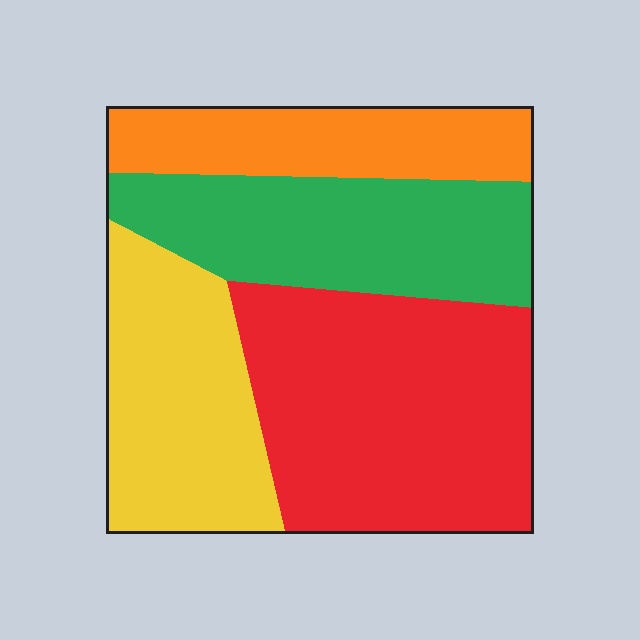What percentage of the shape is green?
Green covers 24% of the shape.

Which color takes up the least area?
Orange, at roughly 15%.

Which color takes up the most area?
Red, at roughly 35%.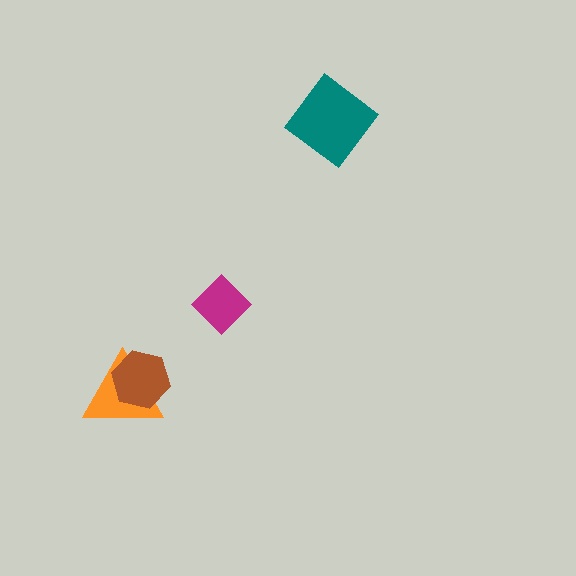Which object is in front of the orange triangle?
The brown hexagon is in front of the orange triangle.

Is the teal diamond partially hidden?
No, no other shape covers it.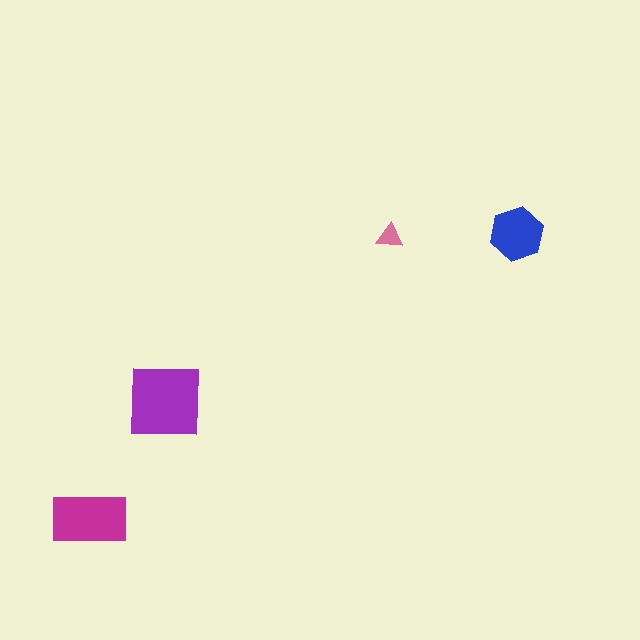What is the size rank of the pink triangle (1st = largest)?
4th.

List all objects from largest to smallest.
The purple square, the magenta rectangle, the blue hexagon, the pink triangle.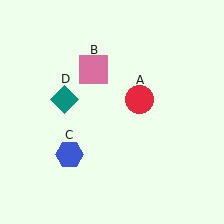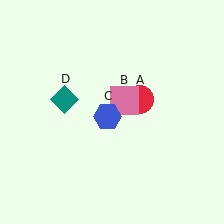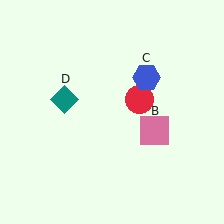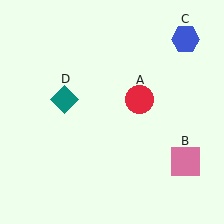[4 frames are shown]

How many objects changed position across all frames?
2 objects changed position: pink square (object B), blue hexagon (object C).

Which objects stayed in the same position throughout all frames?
Red circle (object A) and teal diamond (object D) remained stationary.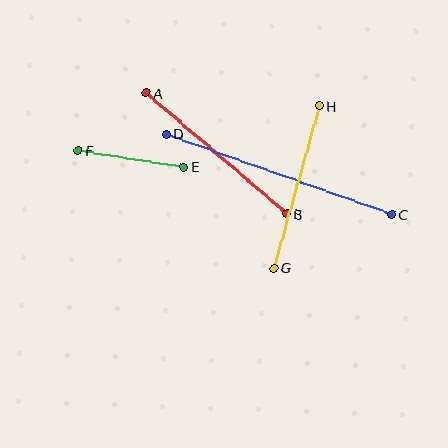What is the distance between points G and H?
The distance is approximately 168 pixels.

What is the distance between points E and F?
The distance is approximately 107 pixels.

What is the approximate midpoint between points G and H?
The midpoint is at approximately (297, 187) pixels.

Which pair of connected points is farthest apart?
Points C and D are farthest apart.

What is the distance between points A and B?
The distance is approximately 185 pixels.